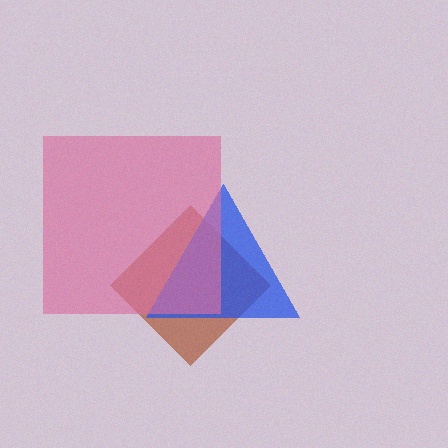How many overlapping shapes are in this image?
There are 3 overlapping shapes in the image.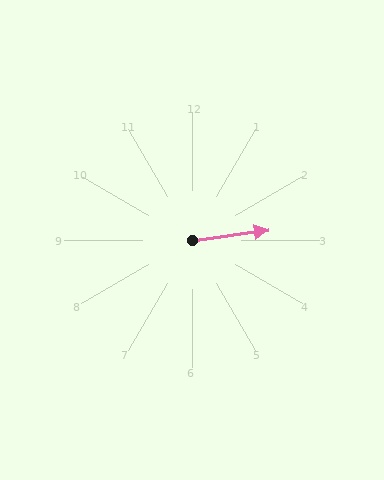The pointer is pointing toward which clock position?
Roughly 3 o'clock.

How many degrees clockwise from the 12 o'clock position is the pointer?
Approximately 83 degrees.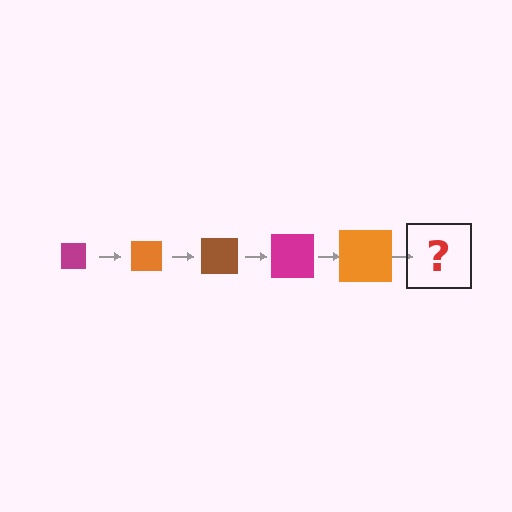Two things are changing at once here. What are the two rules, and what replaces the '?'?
The two rules are that the square grows larger each step and the color cycles through magenta, orange, and brown. The '?' should be a brown square, larger than the previous one.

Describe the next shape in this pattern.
It should be a brown square, larger than the previous one.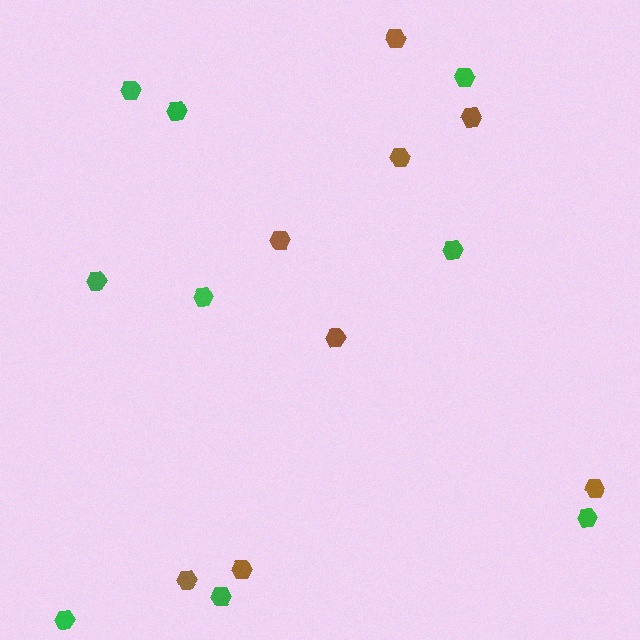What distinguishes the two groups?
There are 2 groups: one group of brown hexagons (8) and one group of green hexagons (9).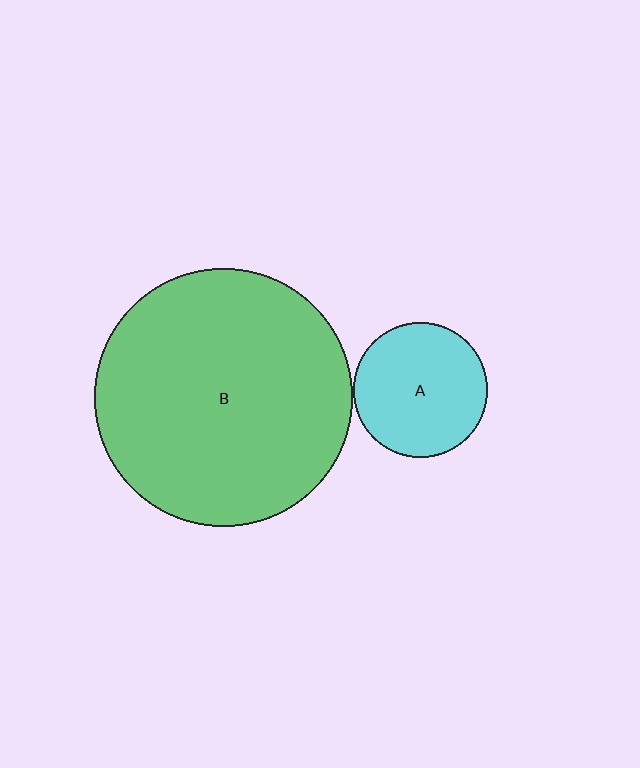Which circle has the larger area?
Circle B (green).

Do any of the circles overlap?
No, none of the circles overlap.